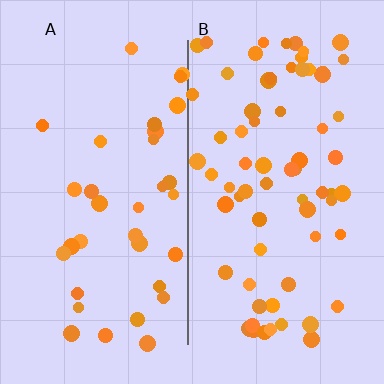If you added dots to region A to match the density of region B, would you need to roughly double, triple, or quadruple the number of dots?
Approximately double.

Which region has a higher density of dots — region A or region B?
B (the right).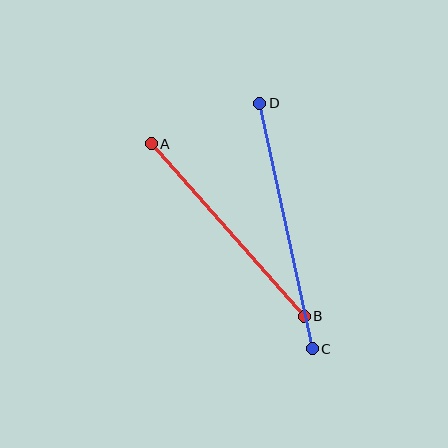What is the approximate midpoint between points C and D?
The midpoint is at approximately (286, 226) pixels.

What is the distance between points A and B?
The distance is approximately 231 pixels.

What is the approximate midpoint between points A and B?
The midpoint is at approximately (228, 230) pixels.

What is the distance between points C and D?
The distance is approximately 251 pixels.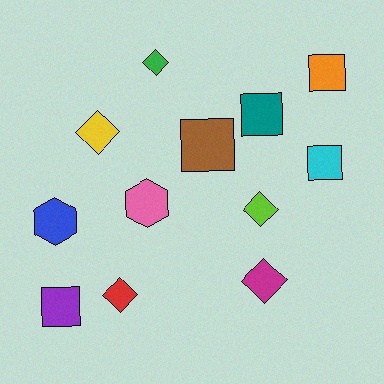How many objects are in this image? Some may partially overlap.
There are 12 objects.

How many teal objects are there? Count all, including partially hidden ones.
There is 1 teal object.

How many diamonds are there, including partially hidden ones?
There are 5 diamonds.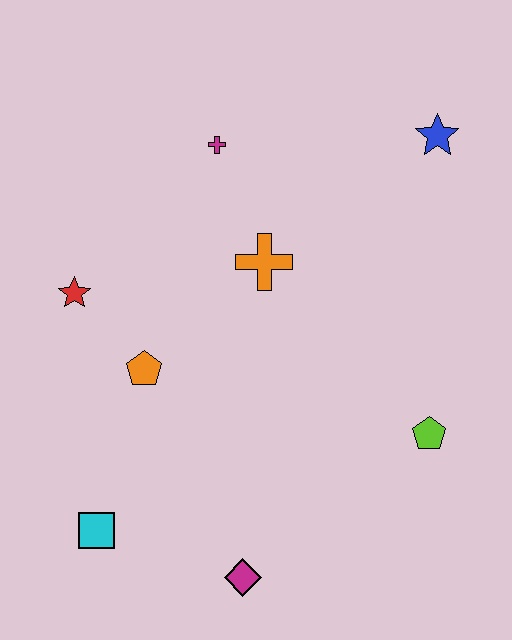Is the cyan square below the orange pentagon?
Yes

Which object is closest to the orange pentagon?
The red star is closest to the orange pentagon.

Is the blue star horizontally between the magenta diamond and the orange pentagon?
No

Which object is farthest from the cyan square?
The blue star is farthest from the cyan square.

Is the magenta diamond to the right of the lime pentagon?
No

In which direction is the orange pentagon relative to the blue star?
The orange pentagon is to the left of the blue star.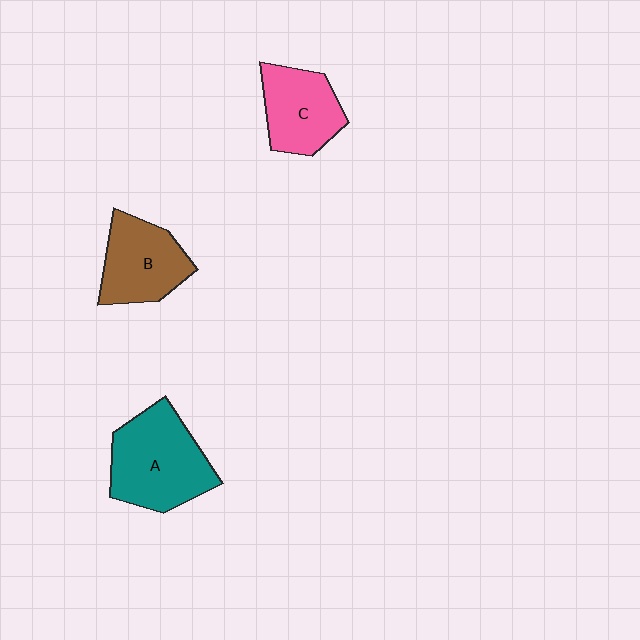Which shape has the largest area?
Shape A (teal).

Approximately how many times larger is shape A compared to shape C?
Approximately 1.4 times.